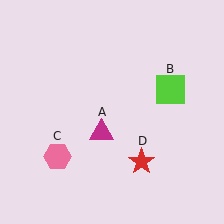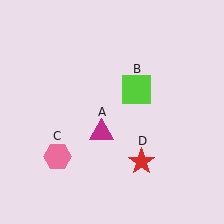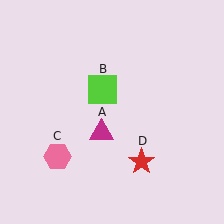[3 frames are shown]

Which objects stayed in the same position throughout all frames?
Magenta triangle (object A) and pink hexagon (object C) and red star (object D) remained stationary.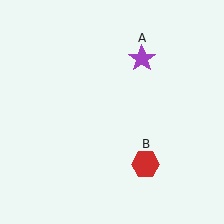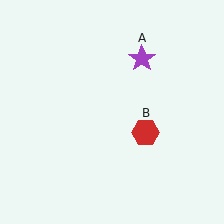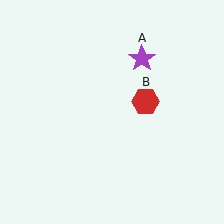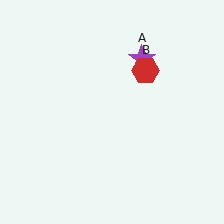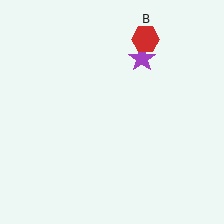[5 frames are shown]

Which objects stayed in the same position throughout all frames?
Purple star (object A) remained stationary.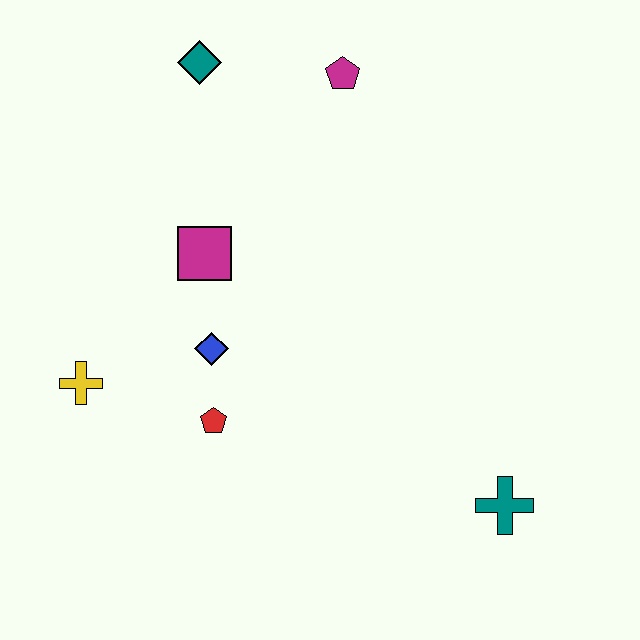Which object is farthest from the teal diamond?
The teal cross is farthest from the teal diamond.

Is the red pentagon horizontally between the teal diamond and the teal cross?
Yes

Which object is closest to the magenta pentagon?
The teal diamond is closest to the magenta pentagon.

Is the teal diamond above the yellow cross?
Yes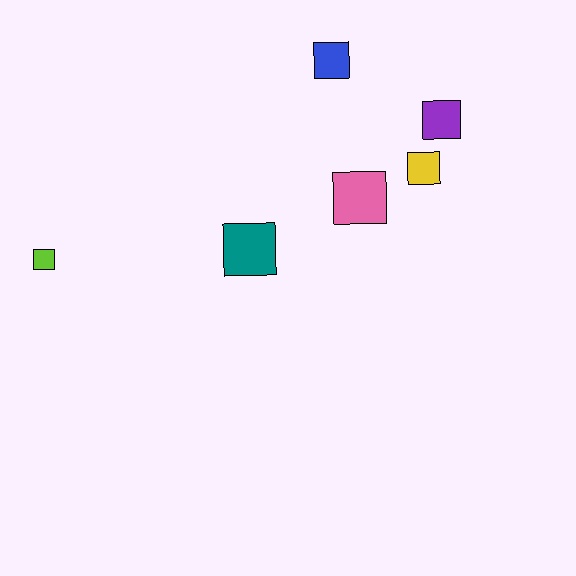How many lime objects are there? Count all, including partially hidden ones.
There is 1 lime object.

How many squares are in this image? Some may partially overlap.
There are 6 squares.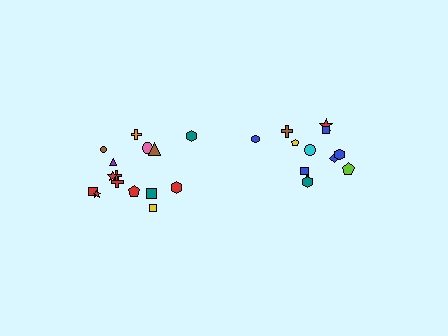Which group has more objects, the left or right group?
The left group.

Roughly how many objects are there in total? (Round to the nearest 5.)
Roughly 25 objects in total.